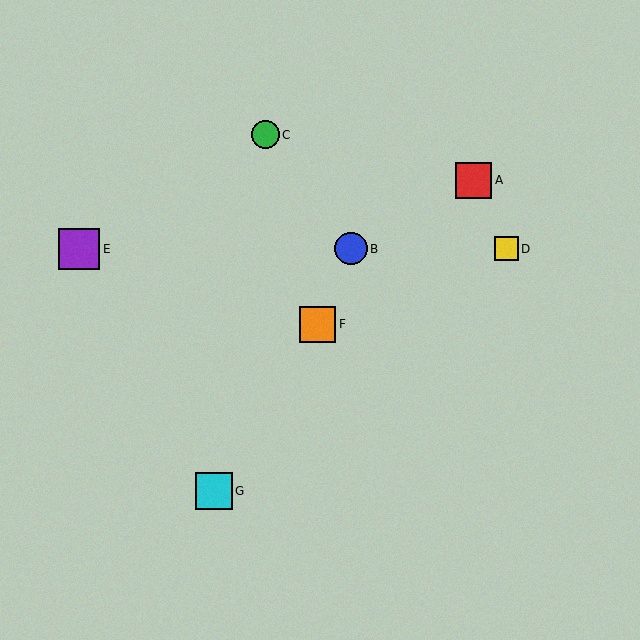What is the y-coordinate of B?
Object B is at y≈249.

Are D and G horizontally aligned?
No, D is at y≈249 and G is at y≈491.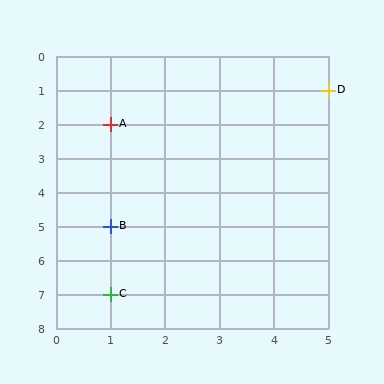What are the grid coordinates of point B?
Point B is at grid coordinates (1, 5).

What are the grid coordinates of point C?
Point C is at grid coordinates (1, 7).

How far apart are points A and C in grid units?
Points A and C are 5 rows apart.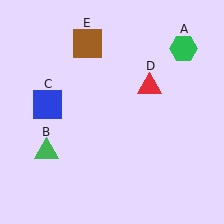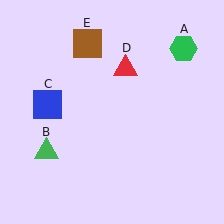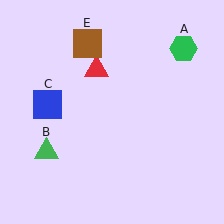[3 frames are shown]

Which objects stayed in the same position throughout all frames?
Green hexagon (object A) and green triangle (object B) and blue square (object C) and brown square (object E) remained stationary.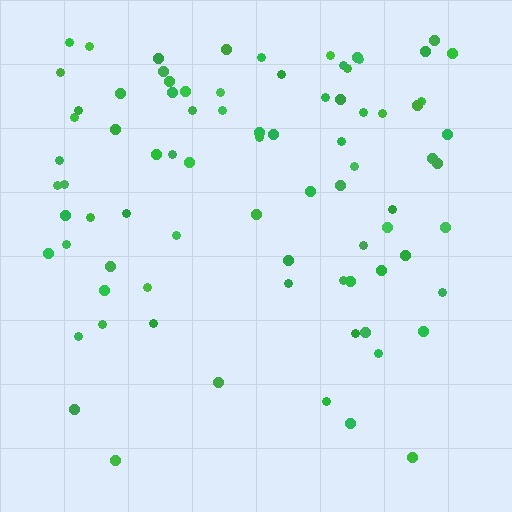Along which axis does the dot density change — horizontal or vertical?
Vertical.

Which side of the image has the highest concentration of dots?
The top.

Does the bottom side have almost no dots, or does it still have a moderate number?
Still a moderate number, just noticeably fewer than the top.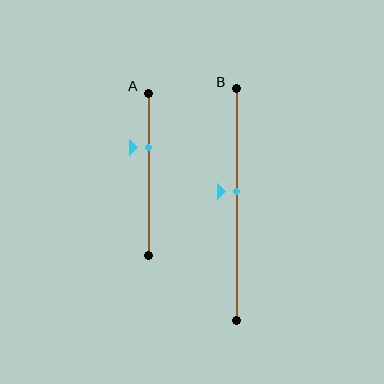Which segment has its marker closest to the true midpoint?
Segment B has its marker closest to the true midpoint.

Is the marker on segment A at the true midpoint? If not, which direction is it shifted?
No, the marker on segment A is shifted upward by about 17% of the segment length.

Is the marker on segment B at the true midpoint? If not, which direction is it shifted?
No, the marker on segment B is shifted upward by about 6% of the segment length.